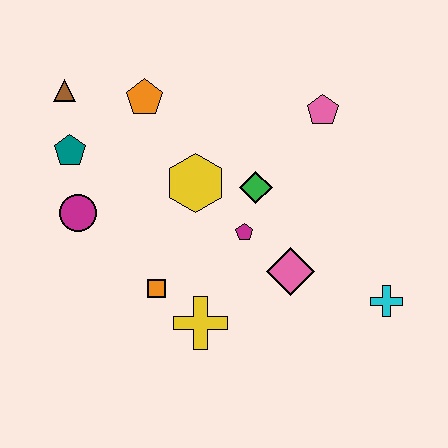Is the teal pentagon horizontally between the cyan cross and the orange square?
No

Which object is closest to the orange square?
The yellow cross is closest to the orange square.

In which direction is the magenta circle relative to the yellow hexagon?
The magenta circle is to the left of the yellow hexagon.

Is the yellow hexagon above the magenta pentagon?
Yes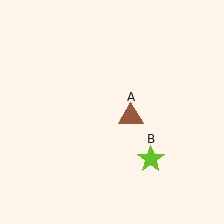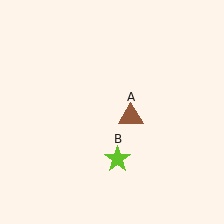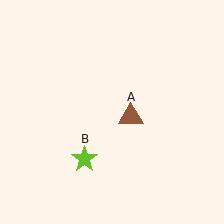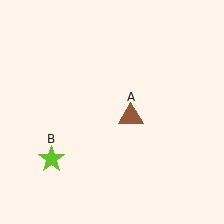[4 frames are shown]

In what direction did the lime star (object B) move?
The lime star (object B) moved left.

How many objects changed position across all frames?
1 object changed position: lime star (object B).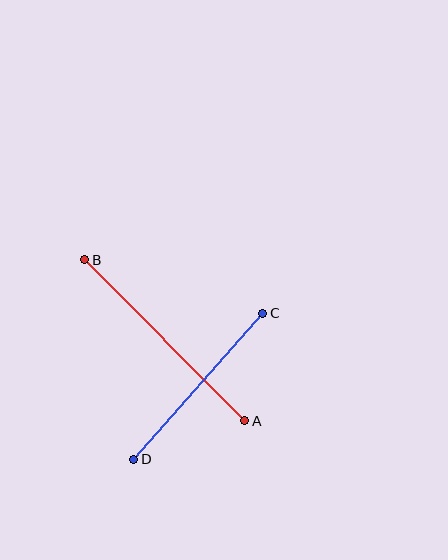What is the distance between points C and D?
The distance is approximately 195 pixels.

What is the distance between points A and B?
The distance is approximately 227 pixels.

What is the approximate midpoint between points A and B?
The midpoint is at approximately (165, 340) pixels.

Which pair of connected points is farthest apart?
Points A and B are farthest apart.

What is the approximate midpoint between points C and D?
The midpoint is at approximately (198, 386) pixels.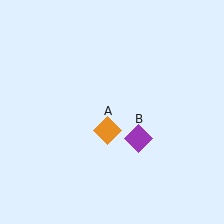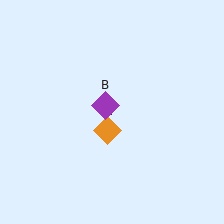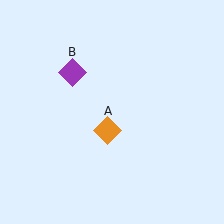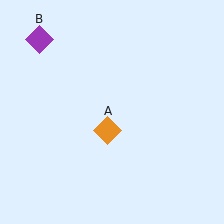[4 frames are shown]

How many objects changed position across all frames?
1 object changed position: purple diamond (object B).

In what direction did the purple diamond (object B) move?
The purple diamond (object B) moved up and to the left.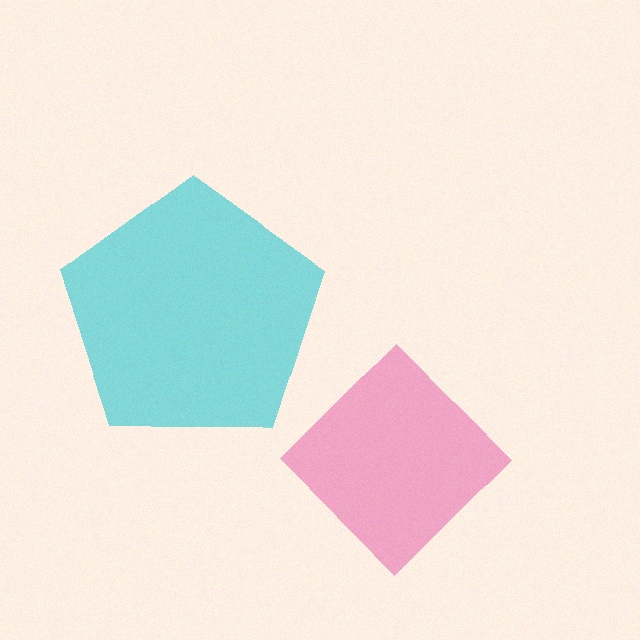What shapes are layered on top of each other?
The layered shapes are: a cyan pentagon, a pink diamond.